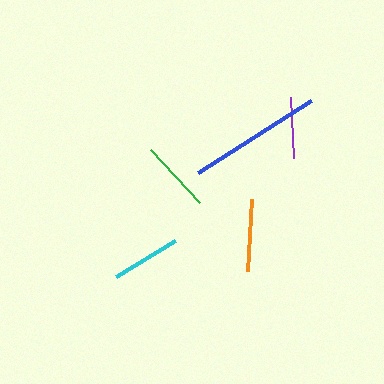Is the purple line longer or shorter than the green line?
The green line is longer than the purple line.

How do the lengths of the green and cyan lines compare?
The green and cyan lines are approximately the same length.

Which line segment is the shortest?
The purple line is the shortest at approximately 61 pixels.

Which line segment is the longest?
The blue line is the longest at approximately 134 pixels.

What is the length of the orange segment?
The orange segment is approximately 72 pixels long.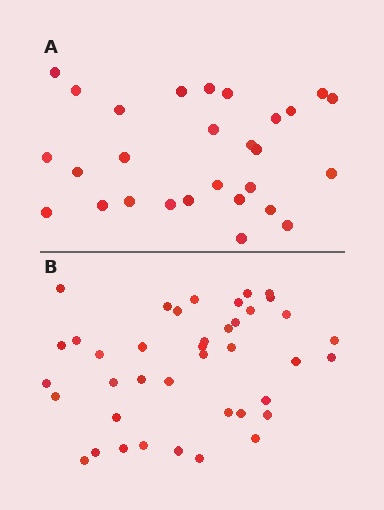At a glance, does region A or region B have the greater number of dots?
Region B (the bottom region) has more dots.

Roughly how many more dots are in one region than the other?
Region B has roughly 12 or so more dots than region A.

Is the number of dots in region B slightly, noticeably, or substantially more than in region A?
Region B has noticeably more, but not dramatically so. The ratio is roughly 1.4 to 1.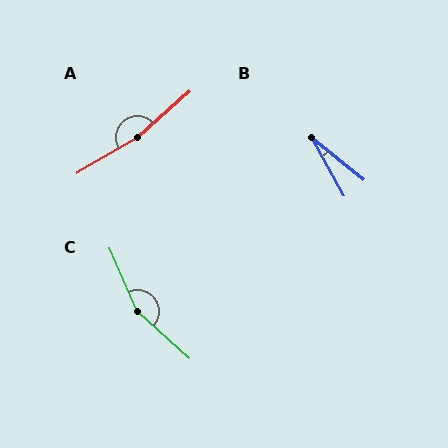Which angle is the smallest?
B, at approximately 22 degrees.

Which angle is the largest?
A, at approximately 169 degrees.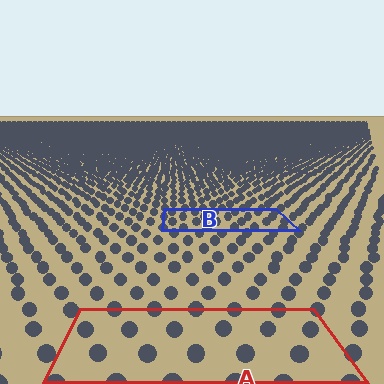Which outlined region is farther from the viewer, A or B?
Region B is farther from the viewer — the texture elements inside it appear smaller and more densely packed.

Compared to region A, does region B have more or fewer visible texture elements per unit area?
Region B has more texture elements per unit area — they are packed more densely because it is farther away.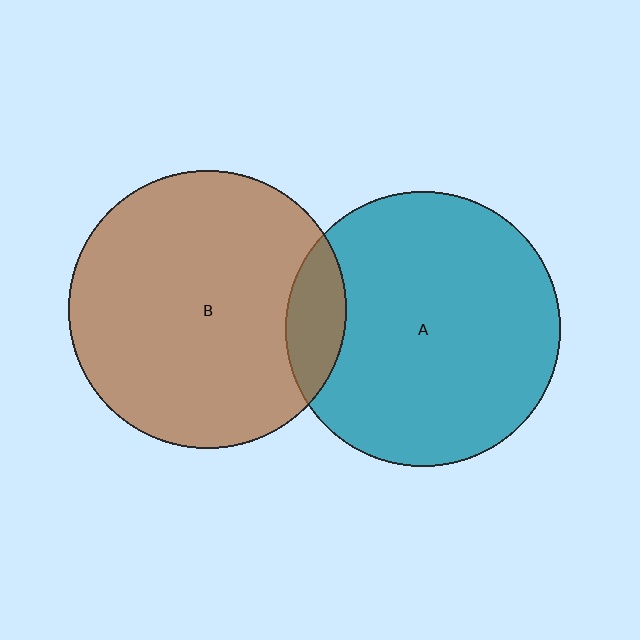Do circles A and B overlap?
Yes.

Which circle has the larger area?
Circle B (brown).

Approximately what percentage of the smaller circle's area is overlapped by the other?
Approximately 10%.